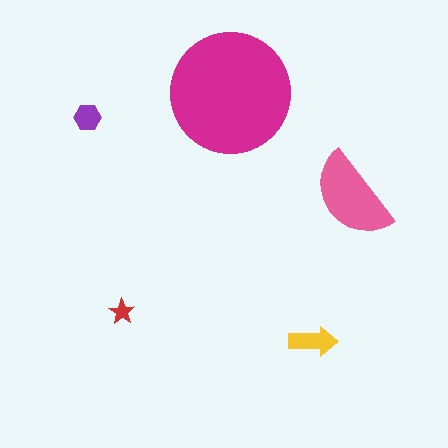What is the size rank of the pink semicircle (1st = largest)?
2nd.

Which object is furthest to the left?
The purple hexagon is leftmost.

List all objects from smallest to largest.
The red star, the purple hexagon, the yellow arrow, the pink semicircle, the magenta circle.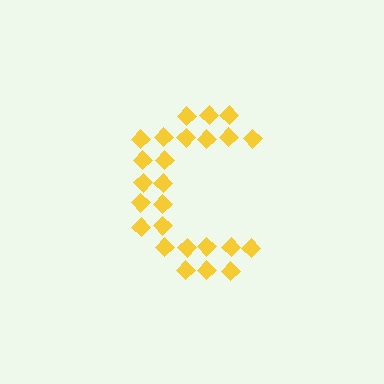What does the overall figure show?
The overall figure shows the letter C.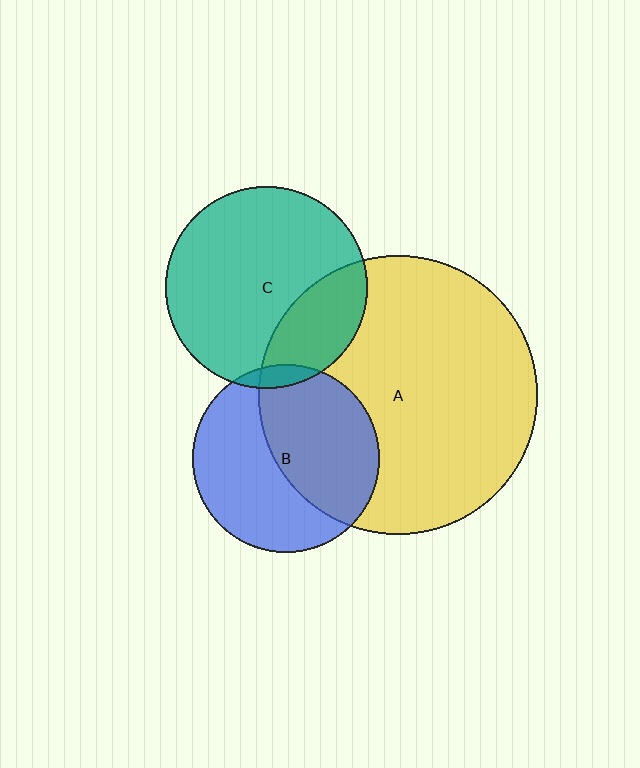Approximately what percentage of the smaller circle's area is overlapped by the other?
Approximately 5%.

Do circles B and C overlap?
Yes.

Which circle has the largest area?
Circle A (yellow).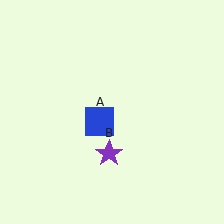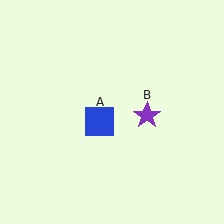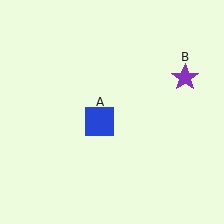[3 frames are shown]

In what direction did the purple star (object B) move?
The purple star (object B) moved up and to the right.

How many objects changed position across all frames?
1 object changed position: purple star (object B).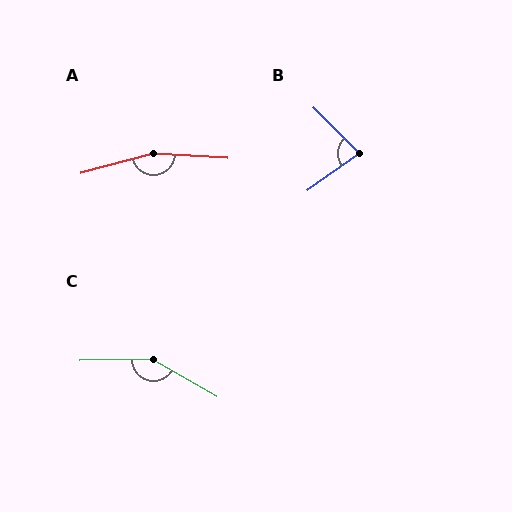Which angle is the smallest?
B, at approximately 81 degrees.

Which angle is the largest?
A, at approximately 161 degrees.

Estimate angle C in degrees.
Approximately 149 degrees.